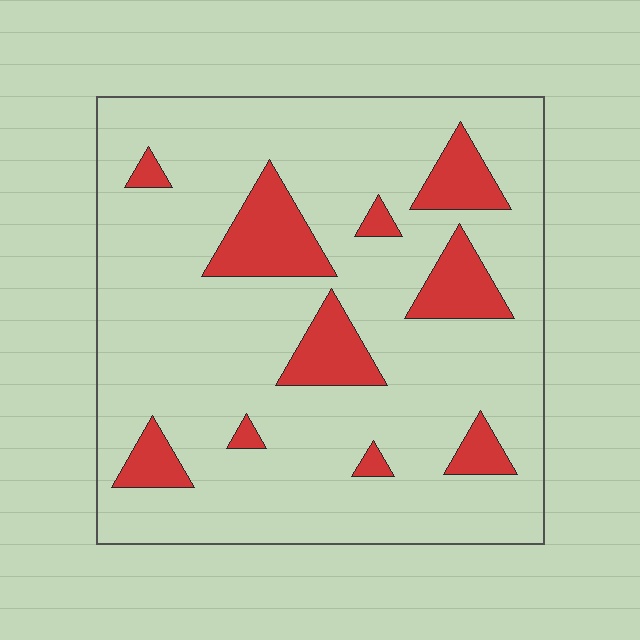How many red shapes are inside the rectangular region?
10.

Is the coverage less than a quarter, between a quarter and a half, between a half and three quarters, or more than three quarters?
Less than a quarter.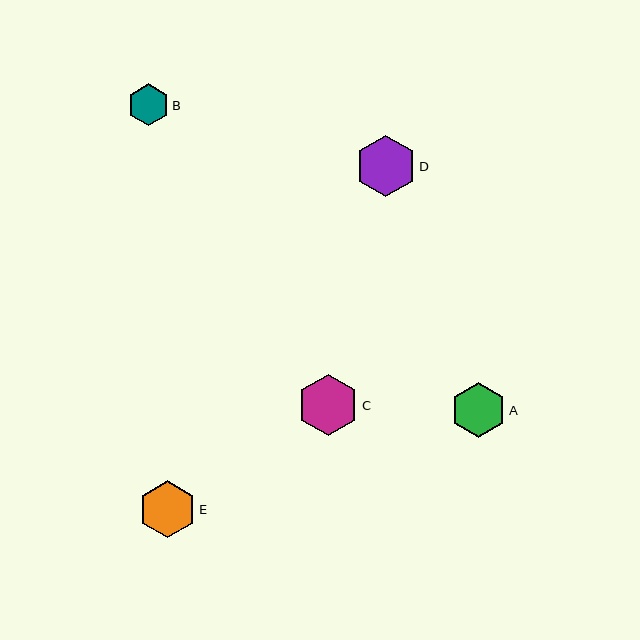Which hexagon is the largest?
Hexagon D is the largest with a size of approximately 61 pixels.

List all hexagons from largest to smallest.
From largest to smallest: D, C, E, A, B.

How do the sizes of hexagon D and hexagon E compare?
Hexagon D and hexagon E are approximately the same size.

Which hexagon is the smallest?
Hexagon B is the smallest with a size of approximately 42 pixels.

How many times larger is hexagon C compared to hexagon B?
Hexagon C is approximately 1.5 times the size of hexagon B.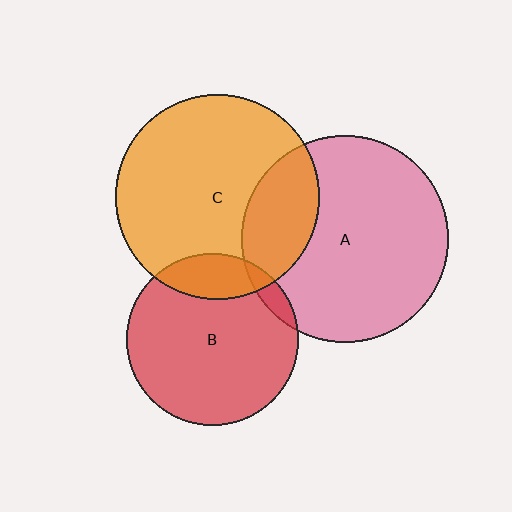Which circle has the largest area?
Circle A (pink).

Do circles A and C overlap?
Yes.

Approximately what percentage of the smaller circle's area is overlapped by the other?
Approximately 25%.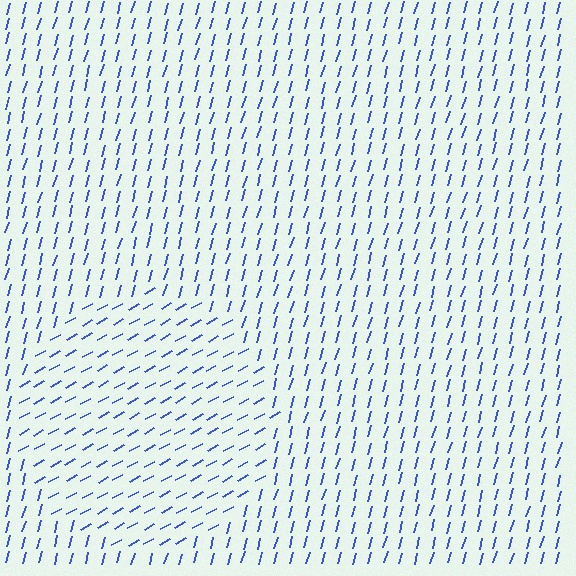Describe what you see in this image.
The image is filled with small blue line segments. A circle region in the image has lines oriented differently from the surrounding lines, creating a visible texture boundary.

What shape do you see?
I see a circle.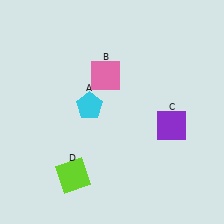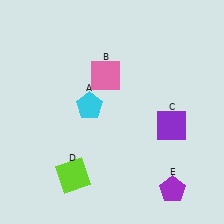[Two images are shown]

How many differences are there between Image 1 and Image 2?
There is 1 difference between the two images.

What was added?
A purple pentagon (E) was added in Image 2.